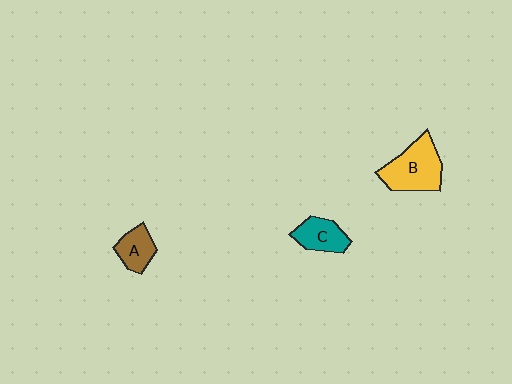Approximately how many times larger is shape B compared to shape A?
Approximately 1.8 times.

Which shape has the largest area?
Shape B (yellow).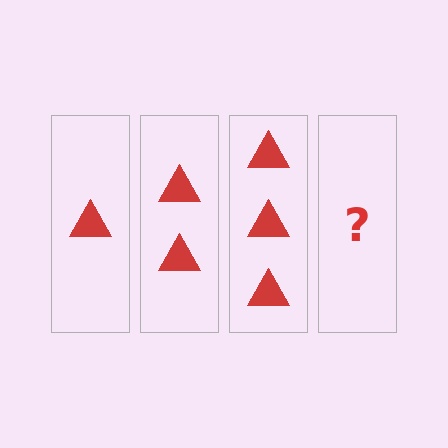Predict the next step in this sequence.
The next step is 4 triangles.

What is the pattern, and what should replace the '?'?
The pattern is that each step adds one more triangle. The '?' should be 4 triangles.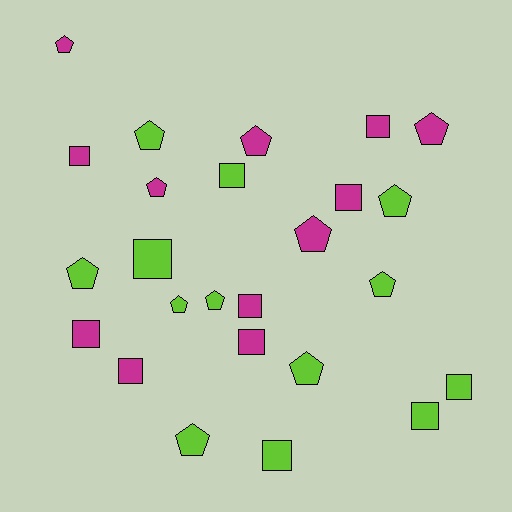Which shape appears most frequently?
Pentagon, with 13 objects.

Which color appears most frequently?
Lime, with 13 objects.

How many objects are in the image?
There are 25 objects.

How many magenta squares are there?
There are 7 magenta squares.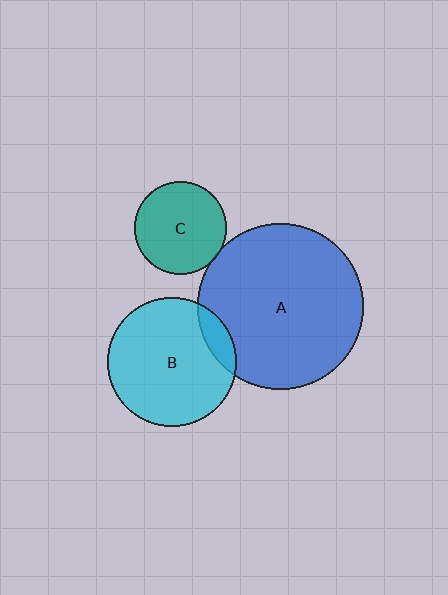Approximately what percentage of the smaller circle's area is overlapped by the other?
Approximately 5%.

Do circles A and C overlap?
Yes.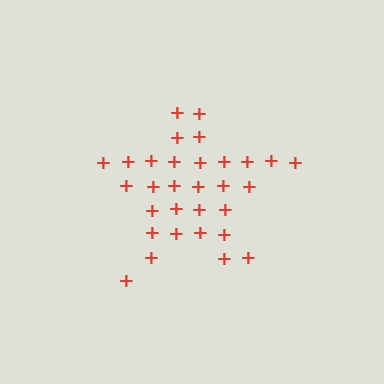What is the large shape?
The large shape is a star.